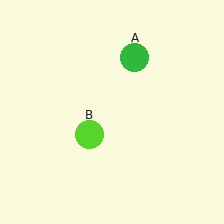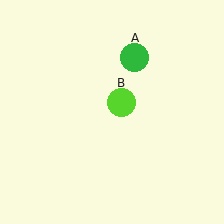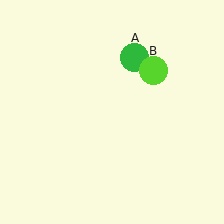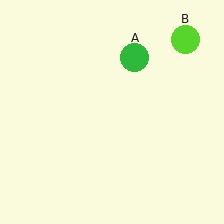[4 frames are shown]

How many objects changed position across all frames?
1 object changed position: lime circle (object B).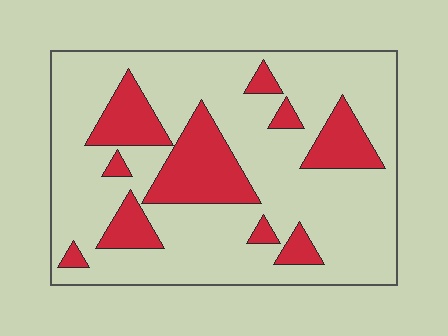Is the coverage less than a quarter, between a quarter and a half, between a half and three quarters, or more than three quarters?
Less than a quarter.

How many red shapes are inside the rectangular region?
10.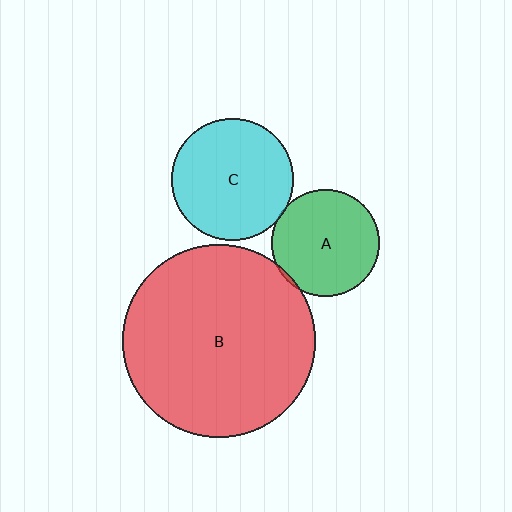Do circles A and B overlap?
Yes.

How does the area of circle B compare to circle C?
Approximately 2.5 times.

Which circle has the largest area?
Circle B (red).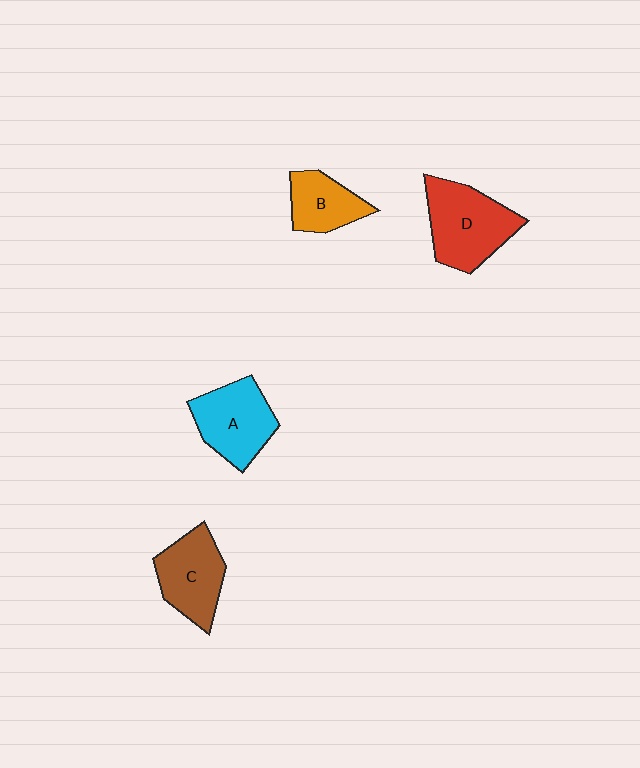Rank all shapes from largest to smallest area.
From largest to smallest: D (red), A (cyan), C (brown), B (orange).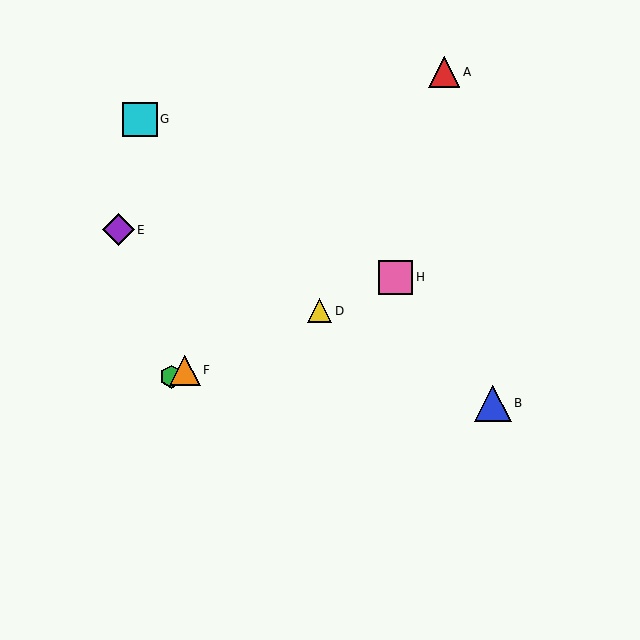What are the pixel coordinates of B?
Object B is at (493, 403).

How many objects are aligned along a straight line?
4 objects (C, D, F, H) are aligned along a straight line.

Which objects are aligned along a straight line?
Objects C, D, F, H are aligned along a straight line.